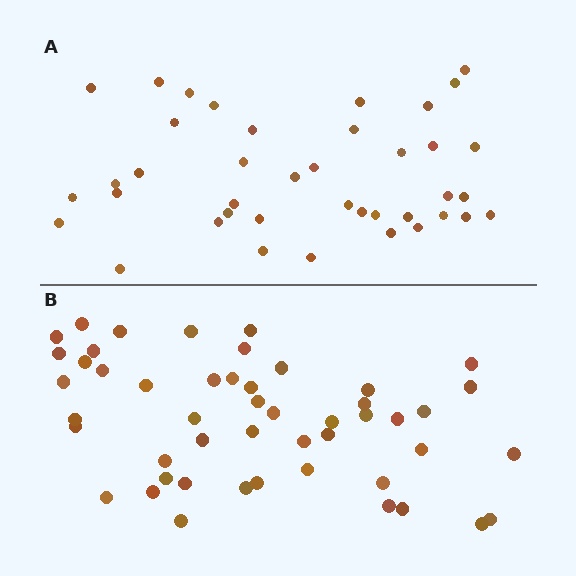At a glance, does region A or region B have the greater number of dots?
Region B (the bottom region) has more dots.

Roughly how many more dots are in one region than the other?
Region B has roughly 8 or so more dots than region A.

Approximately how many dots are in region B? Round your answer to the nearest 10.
About 50 dots. (The exact count is 49, which rounds to 50.)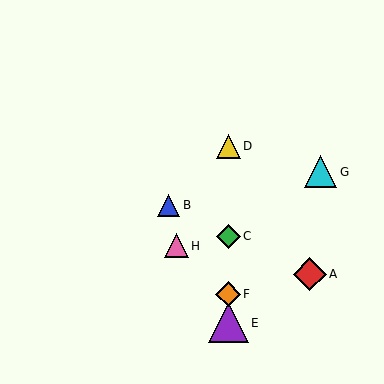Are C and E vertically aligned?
Yes, both are at x≈228.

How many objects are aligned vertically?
4 objects (C, D, E, F) are aligned vertically.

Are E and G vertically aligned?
No, E is at x≈228 and G is at x≈321.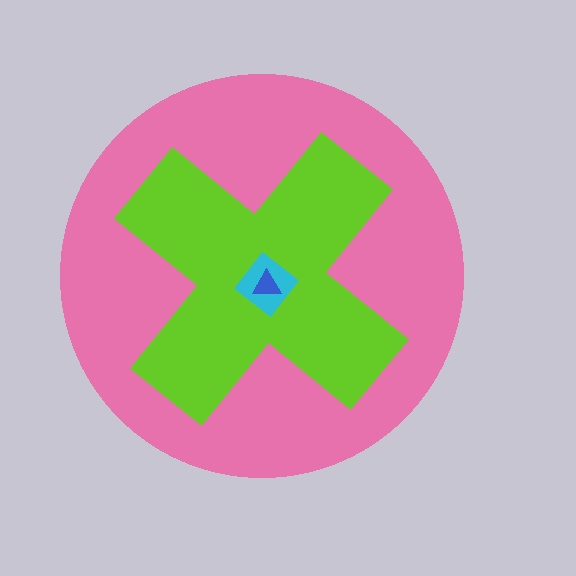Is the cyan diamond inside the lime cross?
Yes.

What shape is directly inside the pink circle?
The lime cross.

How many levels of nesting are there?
4.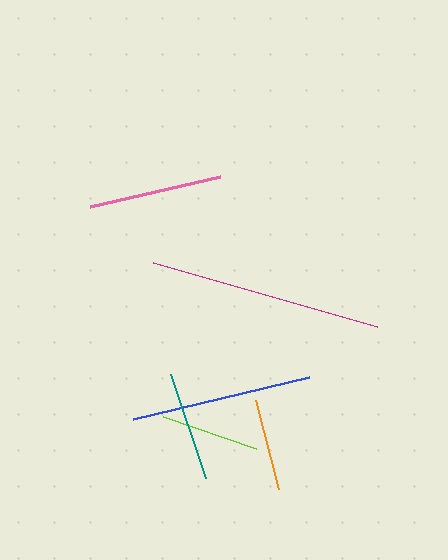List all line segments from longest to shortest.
From longest to shortest: magenta, blue, pink, teal, lime, orange.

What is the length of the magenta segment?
The magenta segment is approximately 232 pixels long.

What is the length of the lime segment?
The lime segment is approximately 98 pixels long.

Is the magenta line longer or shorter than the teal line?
The magenta line is longer than the teal line.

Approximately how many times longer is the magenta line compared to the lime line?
The magenta line is approximately 2.4 times the length of the lime line.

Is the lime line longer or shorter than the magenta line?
The magenta line is longer than the lime line.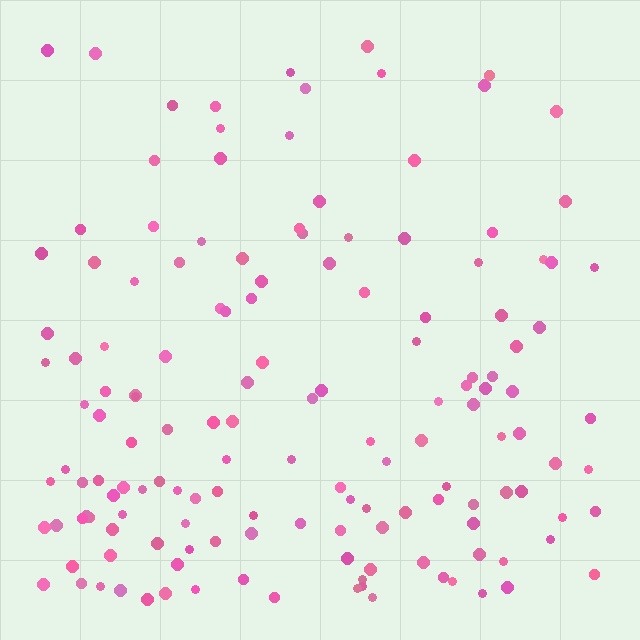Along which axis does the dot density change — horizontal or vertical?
Vertical.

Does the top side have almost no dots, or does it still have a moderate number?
Still a moderate number, just noticeably fewer than the bottom.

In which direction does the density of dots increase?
From top to bottom, with the bottom side densest.